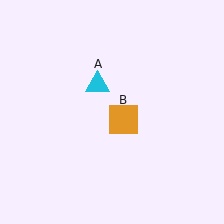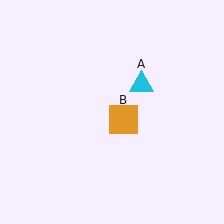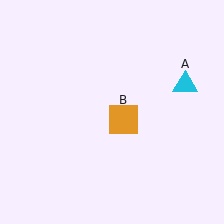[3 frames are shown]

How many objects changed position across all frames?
1 object changed position: cyan triangle (object A).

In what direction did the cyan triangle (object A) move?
The cyan triangle (object A) moved right.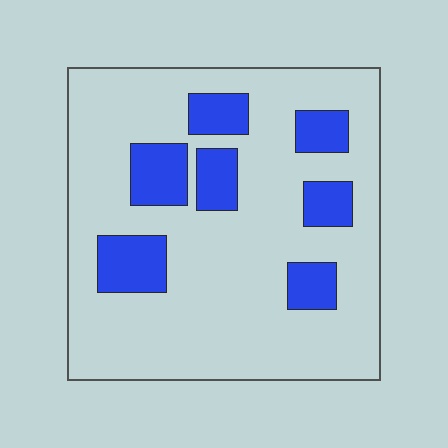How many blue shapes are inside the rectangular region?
7.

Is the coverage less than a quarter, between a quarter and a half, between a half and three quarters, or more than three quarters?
Less than a quarter.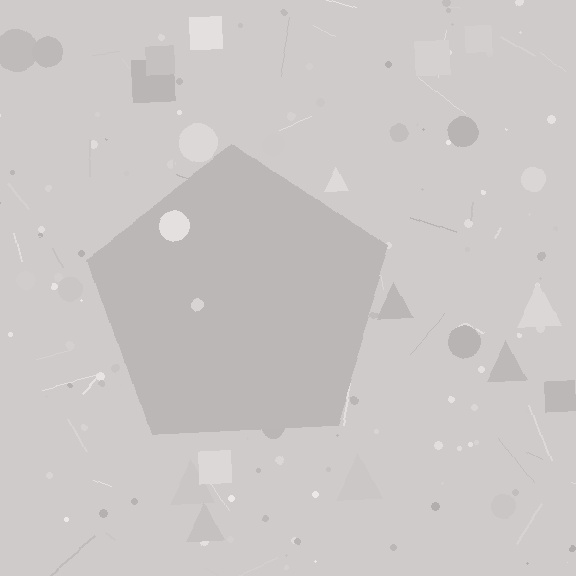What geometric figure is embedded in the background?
A pentagon is embedded in the background.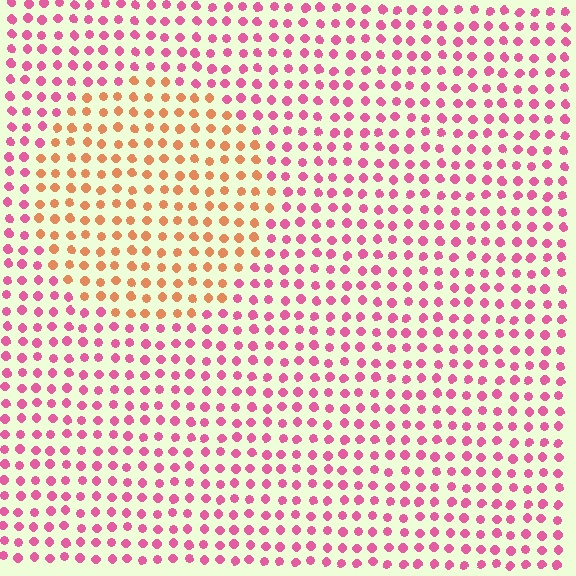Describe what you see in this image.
The image is filled with small pink elements in a uniform arrangement. A circle-shaped region is visible where the elements are tinted to a slightly different hue, forming a subtle color boundary.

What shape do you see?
I see a circle.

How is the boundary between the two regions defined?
The boundary is defined purely by a slight shift in hue (about 50 degrees). Spacing, size, and orientation are identical on both sides.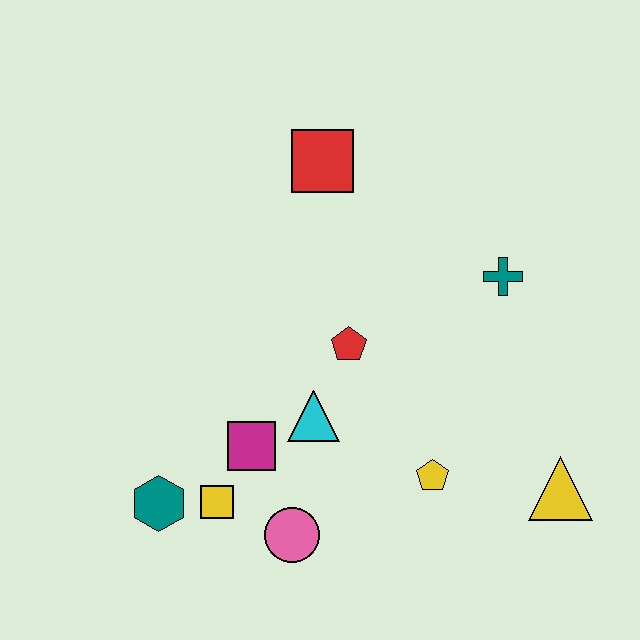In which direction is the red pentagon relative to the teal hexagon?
The red pentagon is to the right of the teal hexagon.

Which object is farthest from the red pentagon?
The yellow triangle is farthest from the red pentagon.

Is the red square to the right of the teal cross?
No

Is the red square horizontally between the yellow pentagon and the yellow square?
Yes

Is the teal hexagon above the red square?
No